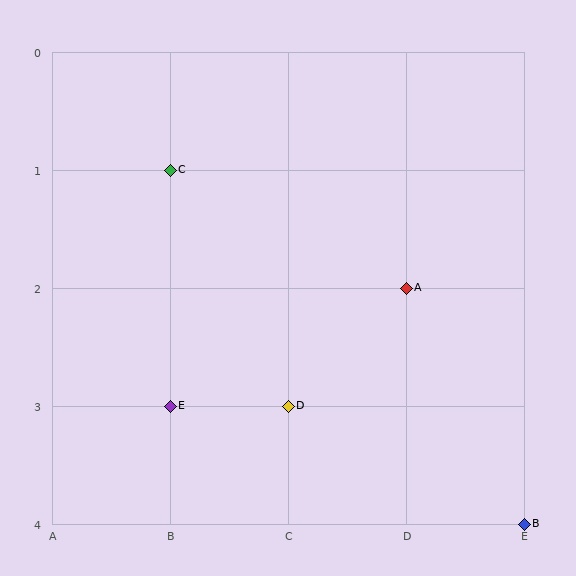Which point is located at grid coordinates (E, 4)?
Point B is at (E, 4).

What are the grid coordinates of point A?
Point A is at grid coordinates (D, 2).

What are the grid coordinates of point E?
Point E is at grid coordinates (B, 3).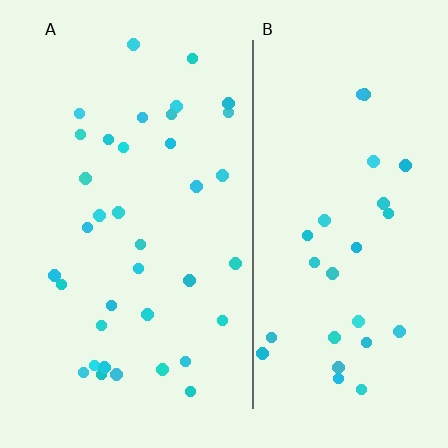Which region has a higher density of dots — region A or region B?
A (the left).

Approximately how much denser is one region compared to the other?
Approximately 1.3× — region A over region B.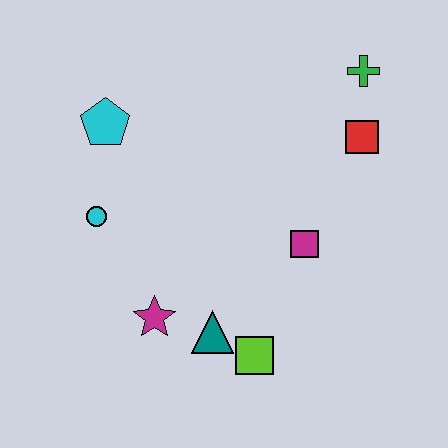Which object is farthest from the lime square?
The green cross is farthest from the lime square.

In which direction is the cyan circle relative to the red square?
The cyan circle is to the left of the red square.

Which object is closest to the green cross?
The red square is closest to the green cross.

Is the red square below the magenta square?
No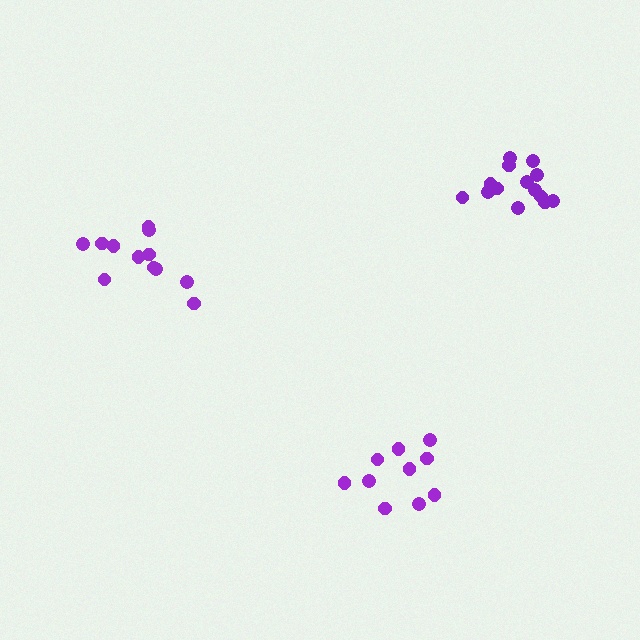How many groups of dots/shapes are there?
There are 3 groups.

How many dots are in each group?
Group 1: 10 dots, Group 2: 14 dots, Group 3: 12 dots (36 total).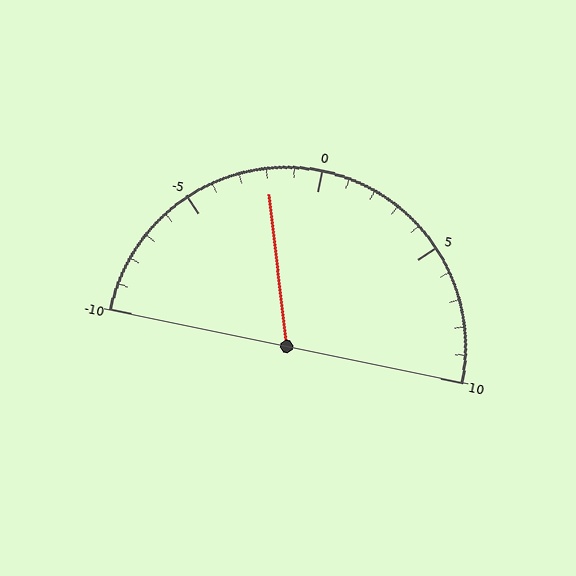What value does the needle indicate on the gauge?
The needle indicates approximately -2.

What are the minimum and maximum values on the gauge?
The gauge ranges from -10 to 10.